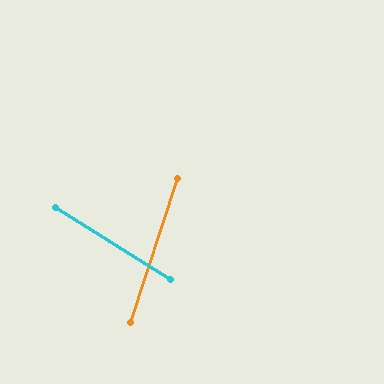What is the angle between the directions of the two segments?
Approximately 76 degrees.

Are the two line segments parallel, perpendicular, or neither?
Neither parallel nor perpendicular — they differ by about 76°.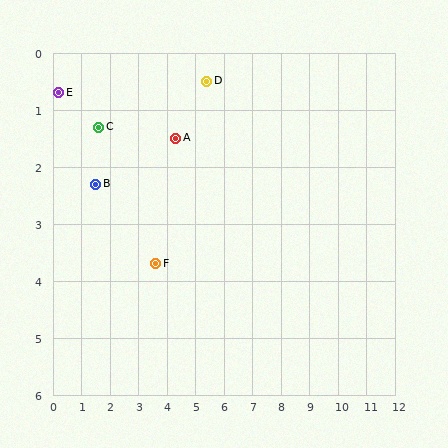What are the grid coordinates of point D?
Point D is at approximately (5.4, 0.5).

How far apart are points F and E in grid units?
Points F and E are about 4.5 grid units apart.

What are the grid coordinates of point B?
Point B is at approximately (1.5, 2.3).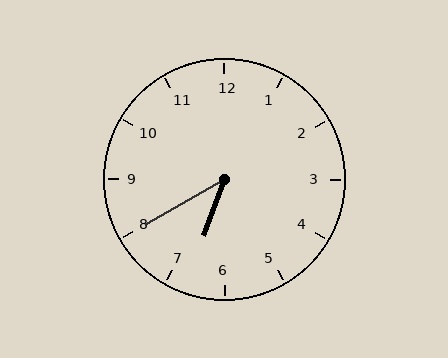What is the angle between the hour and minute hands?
Approximately 40 degrees.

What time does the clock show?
6:40.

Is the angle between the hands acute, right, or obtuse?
It is acute.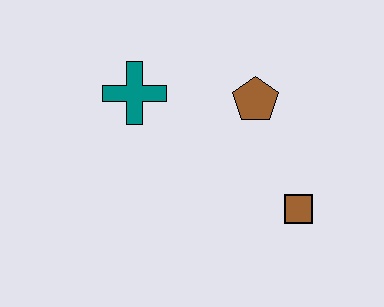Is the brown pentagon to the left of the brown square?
Yes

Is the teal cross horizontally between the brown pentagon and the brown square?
No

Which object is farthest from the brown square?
The teal cross is farthest from the brown square.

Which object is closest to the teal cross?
The brown pentagon is closest to the teal cross.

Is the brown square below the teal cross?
Yes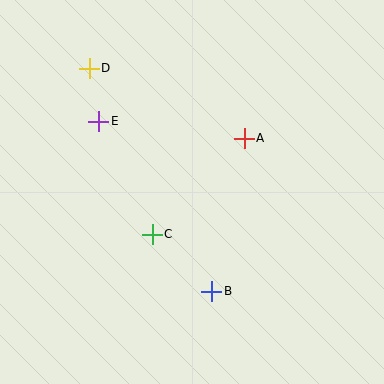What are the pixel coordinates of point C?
Point C is at (152, 234).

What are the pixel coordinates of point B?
Point B is at (212, 291).